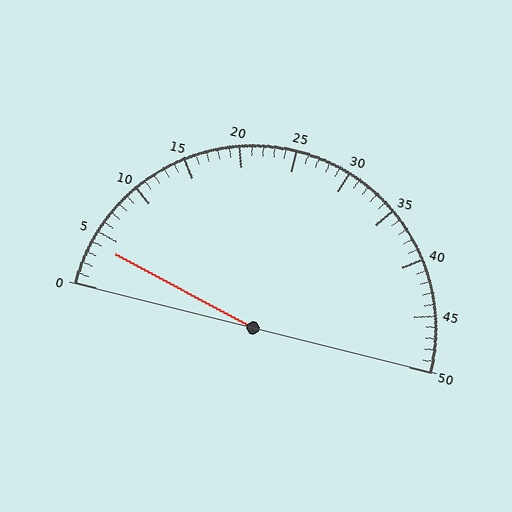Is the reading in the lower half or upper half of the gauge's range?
The reading is in the lower half of the range (0 to 50).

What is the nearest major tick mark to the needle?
The nearest major tick mark is 5.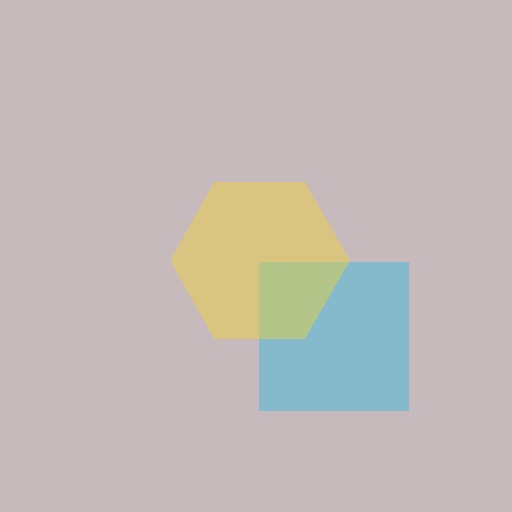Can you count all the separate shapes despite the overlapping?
Yes, there are 2 separate shapes.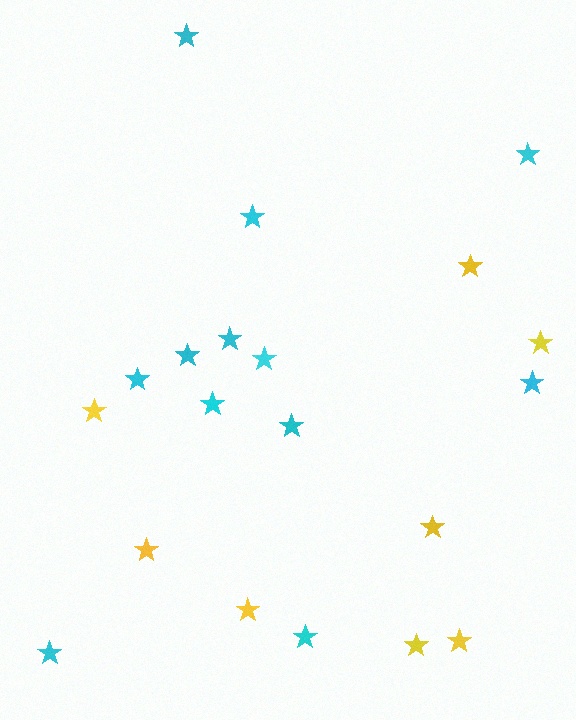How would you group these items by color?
There are 2 groups: one group of yellow stars (8) and one group of cyan stars (12).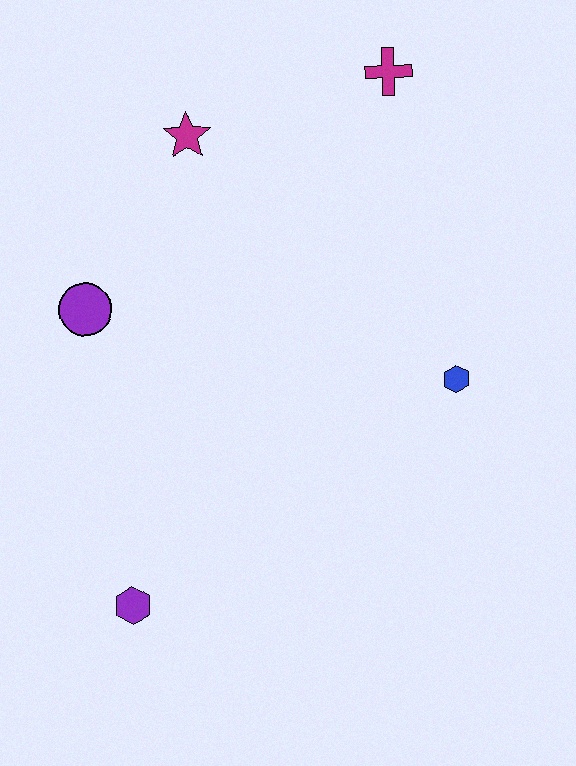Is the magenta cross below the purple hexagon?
No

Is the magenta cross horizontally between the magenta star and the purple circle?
No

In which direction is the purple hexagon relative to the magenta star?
The purple hexagon is below the magenta star.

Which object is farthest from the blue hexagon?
The purple hexagon is farthest from the blue hexagon.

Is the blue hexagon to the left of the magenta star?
No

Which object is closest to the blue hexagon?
The magenta cross is closest to the blue hexagon.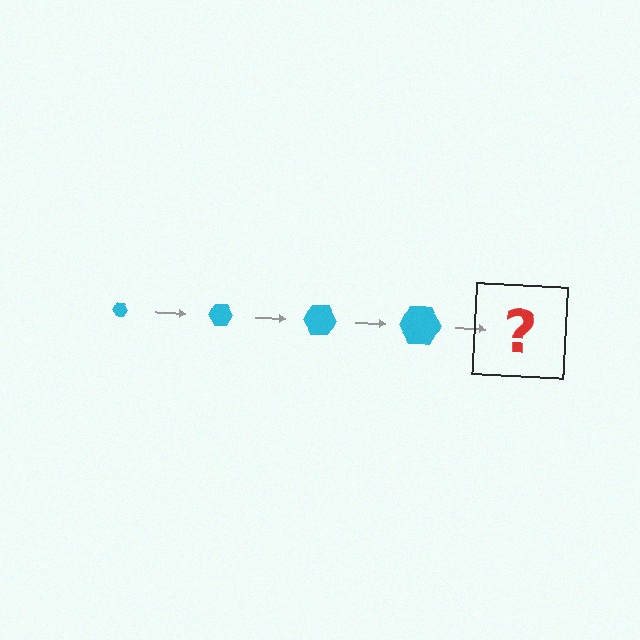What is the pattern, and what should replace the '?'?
The pattern is that the hexagon gets progressively larger each step. The '?' should be a cyan hexagon, larger than the previous one.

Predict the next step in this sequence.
The next step is a cyan hexagon, larger than the previous one.